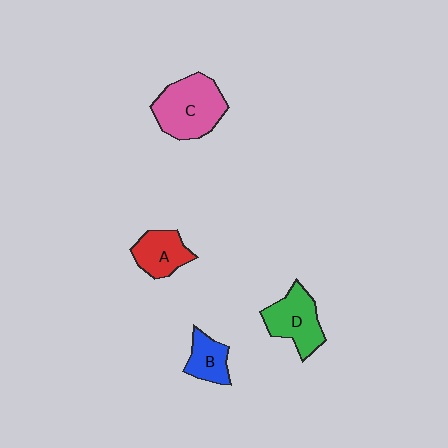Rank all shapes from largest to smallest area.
From largest to smallest: C (pink), D (green), A (red), B (blue).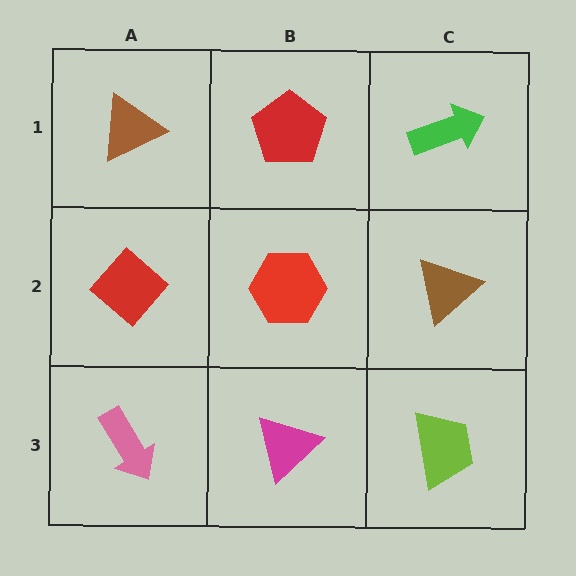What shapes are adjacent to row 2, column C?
A green arrow (row 1, column C), a lime trapezoid (row 3, column C), a red hexagon (row 2, column B).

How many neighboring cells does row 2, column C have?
3.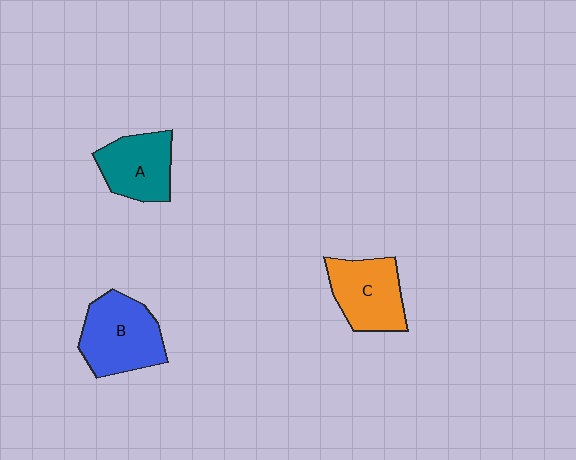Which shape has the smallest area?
Shape A (teal).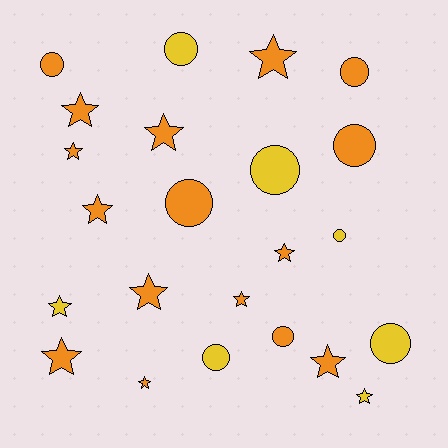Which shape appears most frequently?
Star, with 13 objects.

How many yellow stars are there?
There are 2 yellow stars.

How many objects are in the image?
There are 23 objects.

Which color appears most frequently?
Orange, with 16 objects.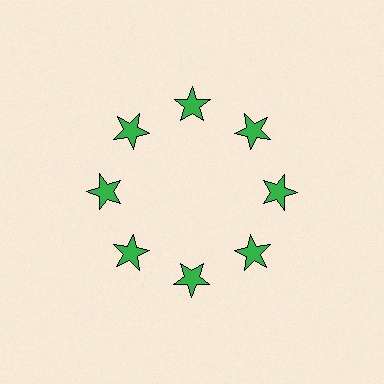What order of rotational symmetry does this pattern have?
This pattern has 8-fold rotational symmetry.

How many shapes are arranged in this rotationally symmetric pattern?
There are 8 shapes, arranged in 8 groups of 1.